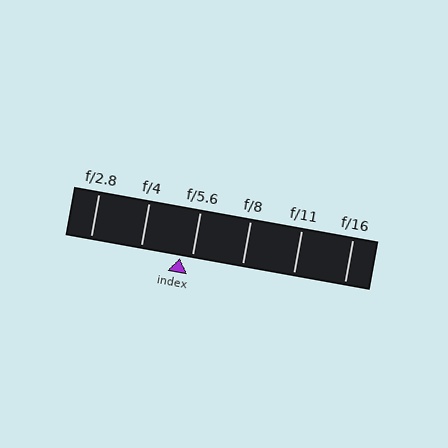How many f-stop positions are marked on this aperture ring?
There are 6 f-stop positions marked.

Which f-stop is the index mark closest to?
The index mark is closest to f/5.6.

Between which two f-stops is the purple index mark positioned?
The index mark is between f/4 and f/5.6.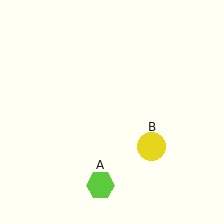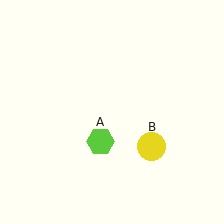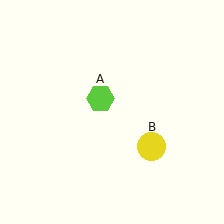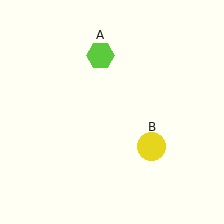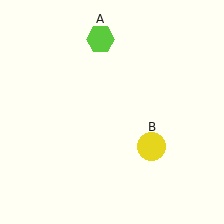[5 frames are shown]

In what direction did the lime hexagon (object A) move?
The lime hexagon (object A) moved up.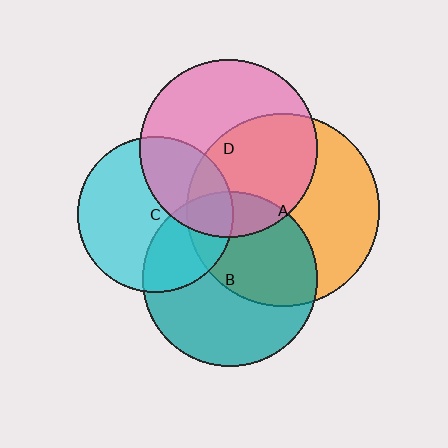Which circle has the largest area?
Circle A (orange).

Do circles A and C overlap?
Yes.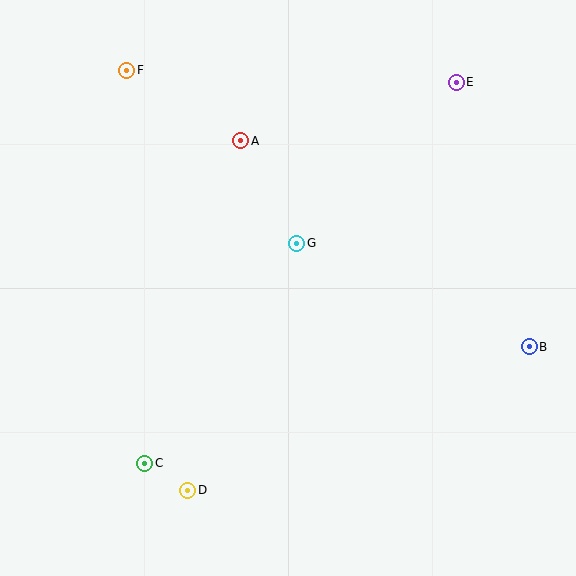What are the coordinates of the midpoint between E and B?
The midpoint between E and B is at (493, 215).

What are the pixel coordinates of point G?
Point G is at (297, 243).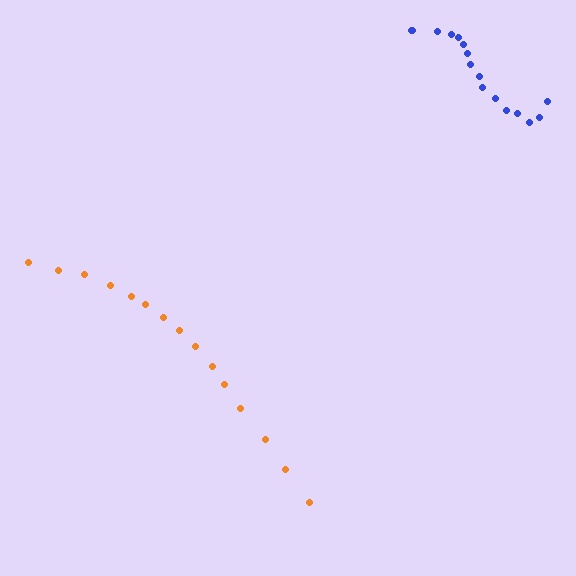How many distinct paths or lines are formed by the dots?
There are 2 distinct paths.